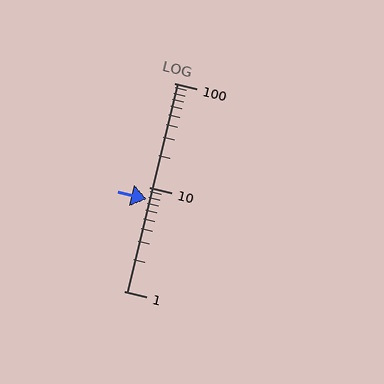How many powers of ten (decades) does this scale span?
The scale spans 2 decades, from 1 to 100.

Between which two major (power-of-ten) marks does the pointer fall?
The pointer is between 1 and 10.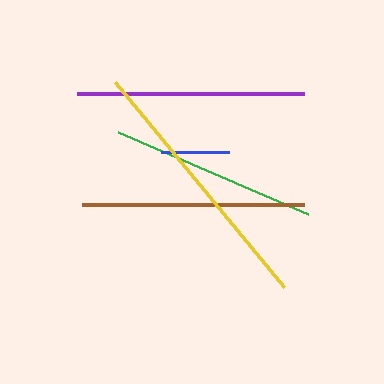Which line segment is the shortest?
The blue line is the shortest at approximately 69 pixels.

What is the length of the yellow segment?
The yellow segment is approximately 265 pixels long.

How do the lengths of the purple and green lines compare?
The purple and green lines are approximately the same length.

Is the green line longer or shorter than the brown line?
The brown line is longer than the green line.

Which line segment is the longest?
The yellow line is the longest at approximately 265 pixels.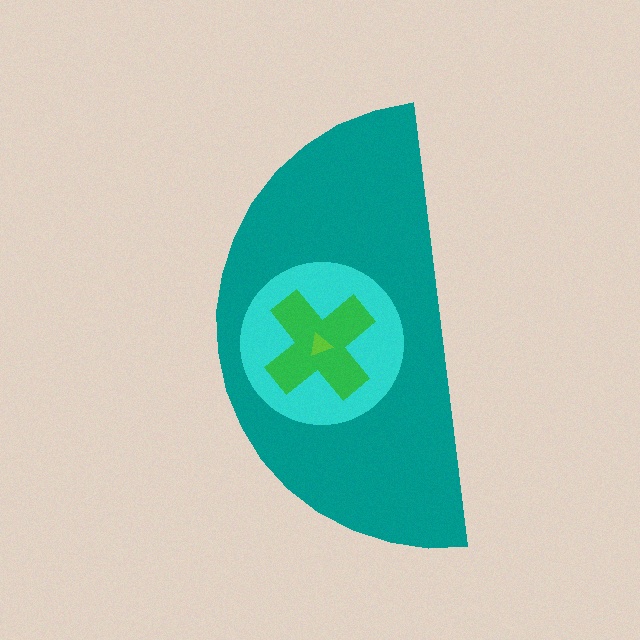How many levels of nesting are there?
4.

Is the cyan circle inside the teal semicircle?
Yes.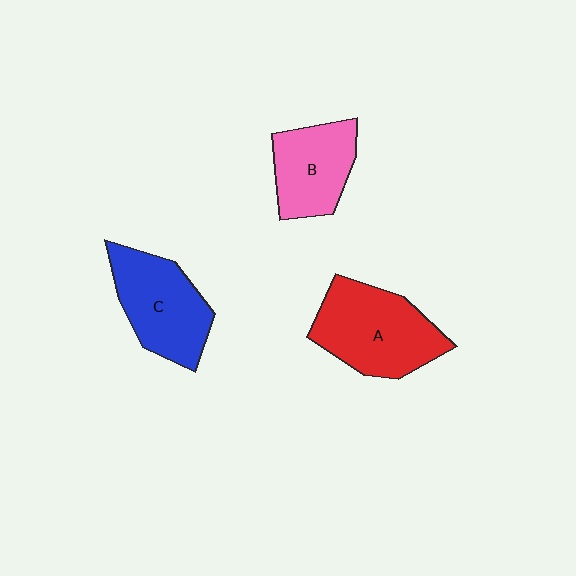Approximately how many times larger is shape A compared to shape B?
Approximately 1.4 times.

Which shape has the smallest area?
Shape B (pink).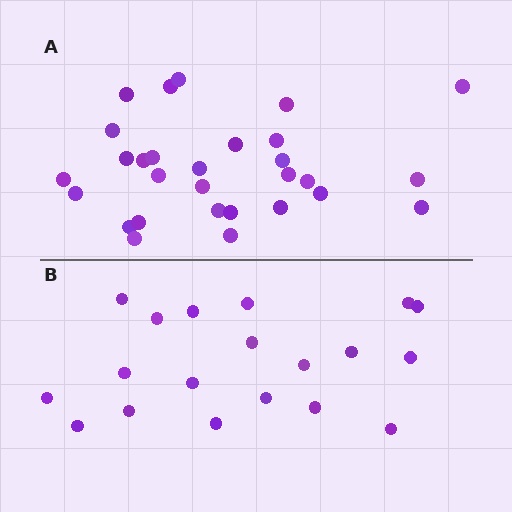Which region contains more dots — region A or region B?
Region A (the top region) has more dots.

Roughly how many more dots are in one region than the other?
Region A has roughly 10 or so more dots than region B.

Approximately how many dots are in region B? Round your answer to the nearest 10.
About 20 dots. (The exact count is 19, which rounds to 20.)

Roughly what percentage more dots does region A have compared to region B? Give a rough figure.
About 55% more.